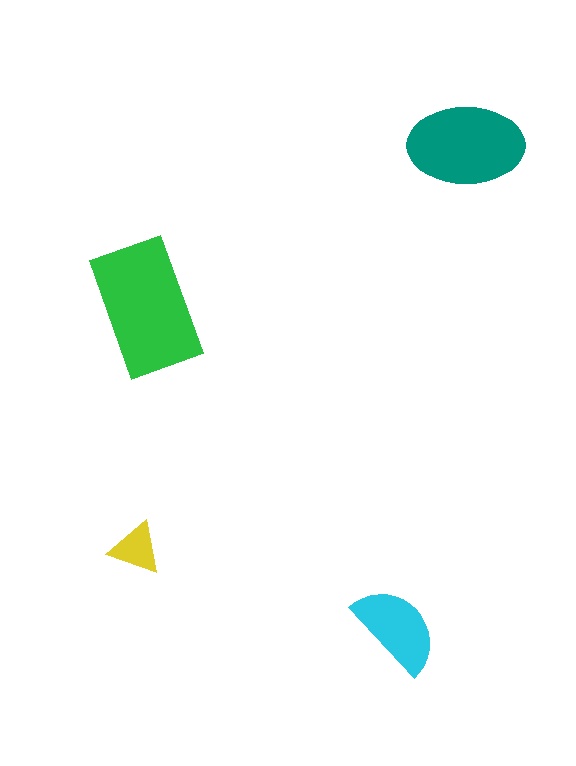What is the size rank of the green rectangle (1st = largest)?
1st.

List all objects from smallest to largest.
The yellow triangle, the cyan semicircle, the teal ellipse, the green rectangle.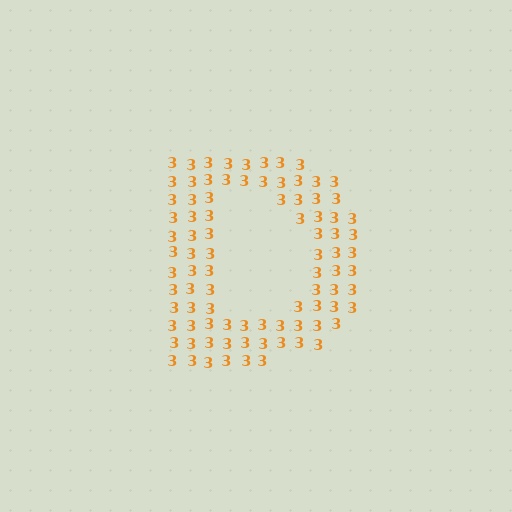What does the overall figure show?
The overall figure shows the letter D.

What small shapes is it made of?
It is made of small digit 3's.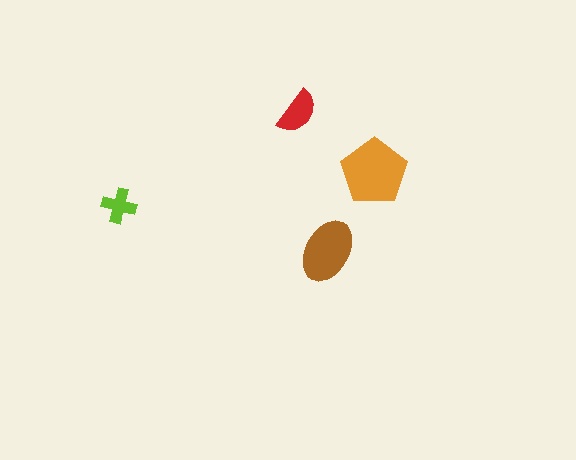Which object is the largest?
The orange pentagon.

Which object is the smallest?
The lime cross.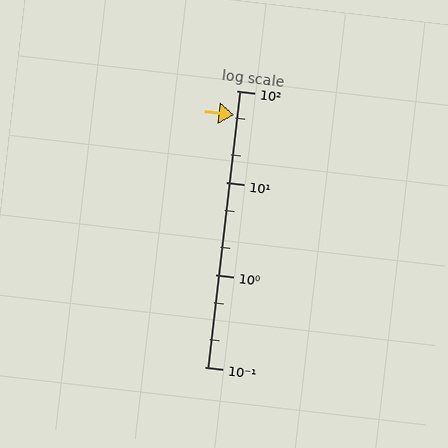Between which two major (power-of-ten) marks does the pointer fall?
The pointer is between 10 and 100.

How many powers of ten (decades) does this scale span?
The scale spans 3 decades, from 0.1 to 100.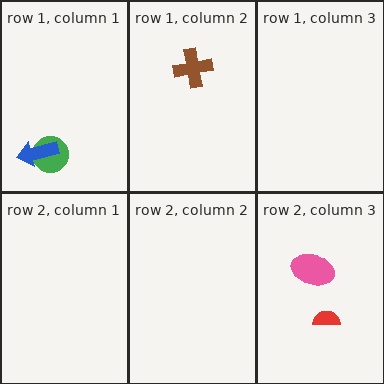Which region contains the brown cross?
The row 1, column 2 region.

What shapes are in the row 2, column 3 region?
The pink ellipse, the red semicircle.